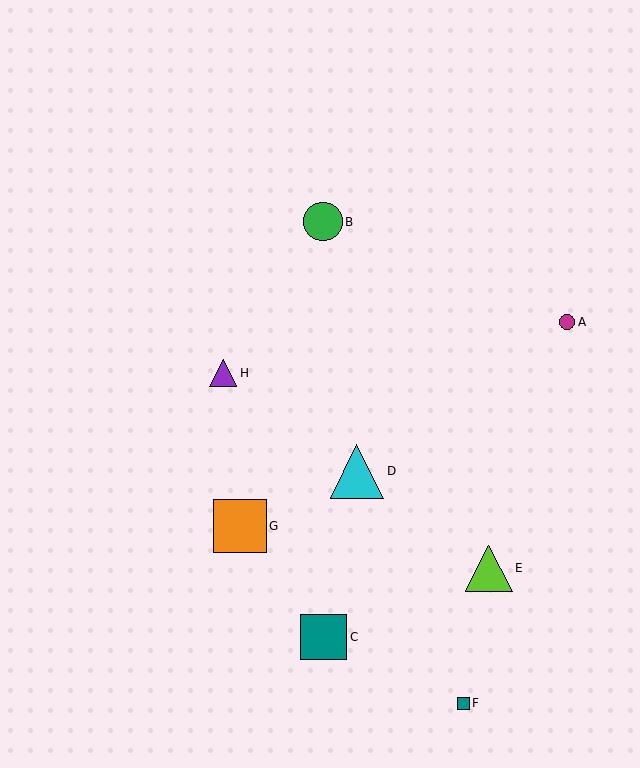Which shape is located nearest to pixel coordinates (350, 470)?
The cyan triangle (labeled D) at (357, 471) is nearest to that location.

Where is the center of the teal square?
The center of the teal square is at (324, 637).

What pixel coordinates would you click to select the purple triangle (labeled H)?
Click at (223, 373) to select the purple triangle H.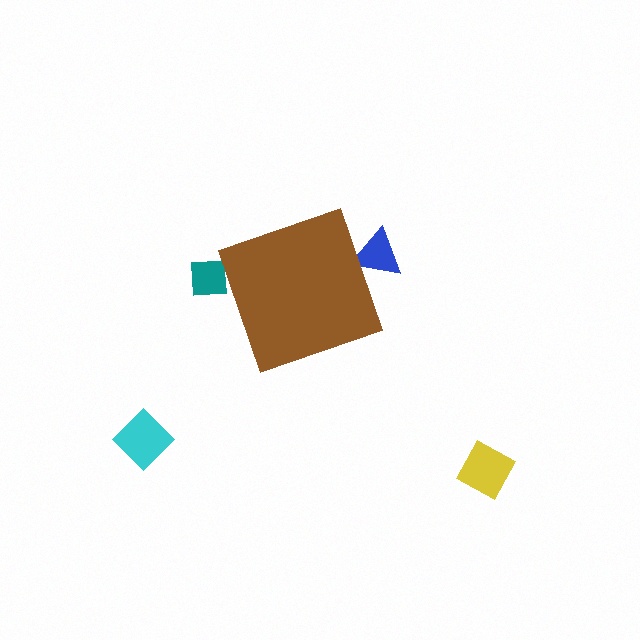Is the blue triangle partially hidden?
Yes, the blue triangle is partially hidden behind the brown diamond.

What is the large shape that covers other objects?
A brown diamond.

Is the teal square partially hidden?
Yes, the teal square is partially hidden behind the brown diamond.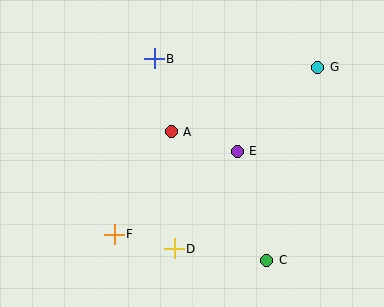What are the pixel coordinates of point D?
Point D is at (174, 249).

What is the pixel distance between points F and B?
The distance between F and B is 180 pixels.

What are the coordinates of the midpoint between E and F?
The midpoint between E and F is at (176, 193).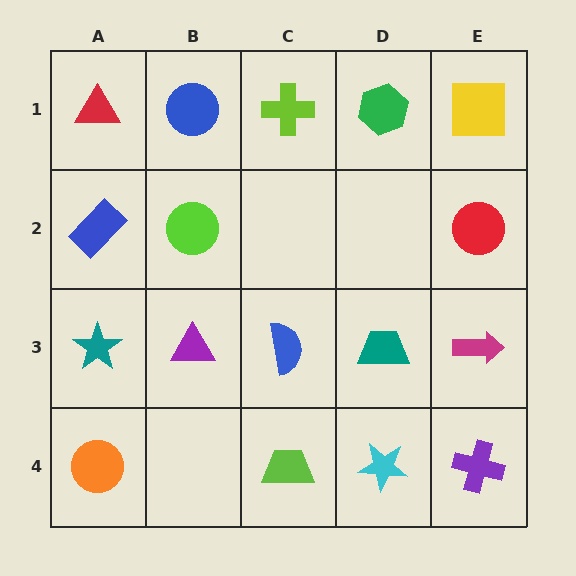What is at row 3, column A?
A teal star.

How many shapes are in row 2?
3 shapes.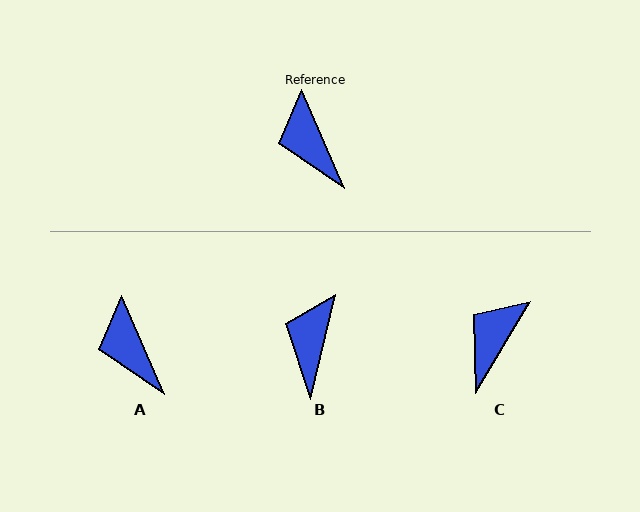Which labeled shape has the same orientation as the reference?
A.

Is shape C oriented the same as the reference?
No, it is off by about 55 degrees.